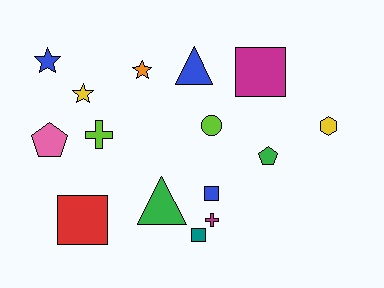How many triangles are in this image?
There are 2 triangles.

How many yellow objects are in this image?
There are 2 yellow objects.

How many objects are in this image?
There are 15 objects.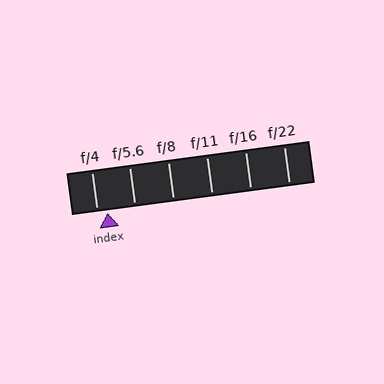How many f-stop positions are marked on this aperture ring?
There are 6 f-stop positions marked.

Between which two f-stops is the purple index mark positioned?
The index mark is between f/4 and f/5.6.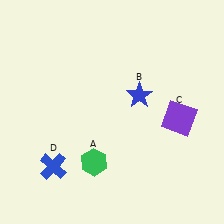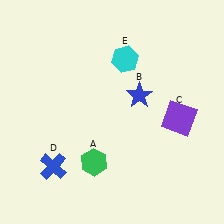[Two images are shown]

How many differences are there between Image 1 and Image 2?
There is 1 difference between the two images.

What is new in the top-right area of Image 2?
A cyan hexagon (E) was added in the top-right area of Image 2.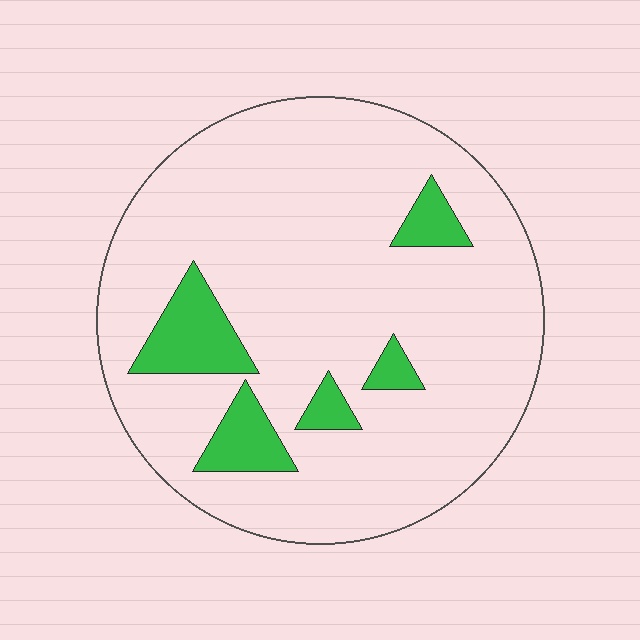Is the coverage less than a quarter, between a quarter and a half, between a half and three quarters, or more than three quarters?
Less than a quarter.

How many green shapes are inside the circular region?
5.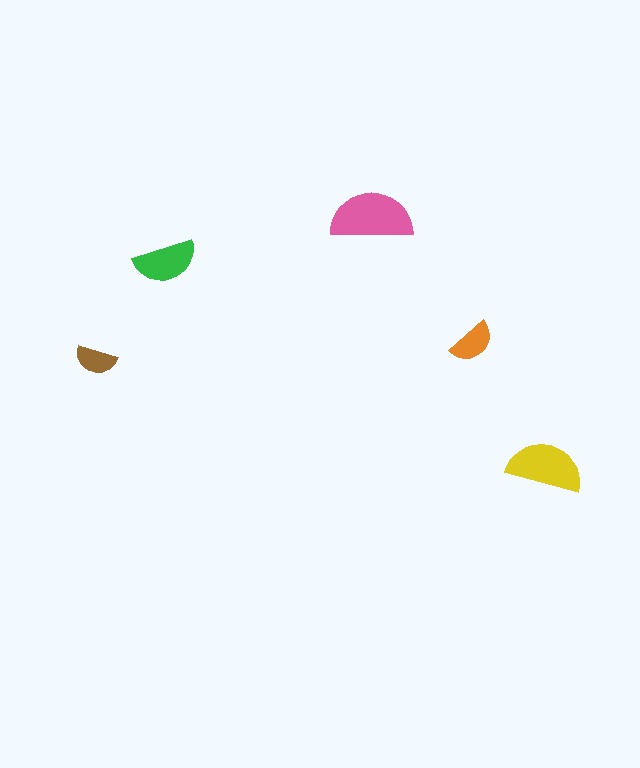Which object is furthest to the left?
The brown semicircle is leftmost.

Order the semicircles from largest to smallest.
the pink one, the yellow one, the green one, the orange one, the brown one.